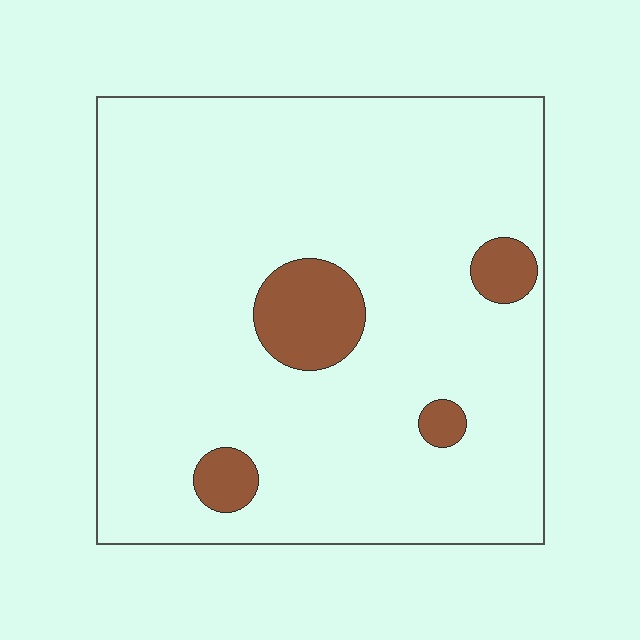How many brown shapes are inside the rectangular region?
4.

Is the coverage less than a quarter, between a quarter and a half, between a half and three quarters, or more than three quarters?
Less than a quarter.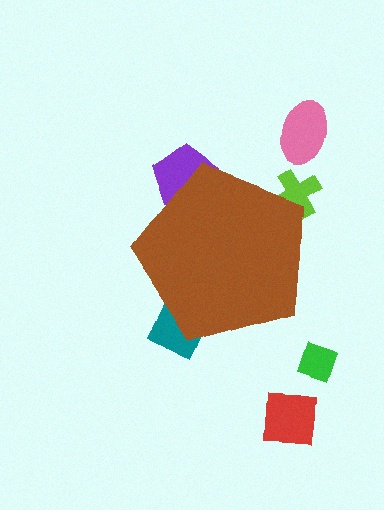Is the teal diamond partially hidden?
Yes, the teal diamond is partially hidden behind the brown pentagon.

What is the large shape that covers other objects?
A brown pentagon.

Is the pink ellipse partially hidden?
No, the pink ellipse is fully visible.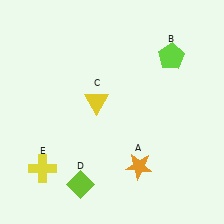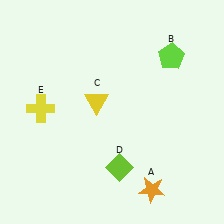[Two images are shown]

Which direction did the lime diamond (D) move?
The lime diamond (D) moved right.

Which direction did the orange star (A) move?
The orange star (A) moved down.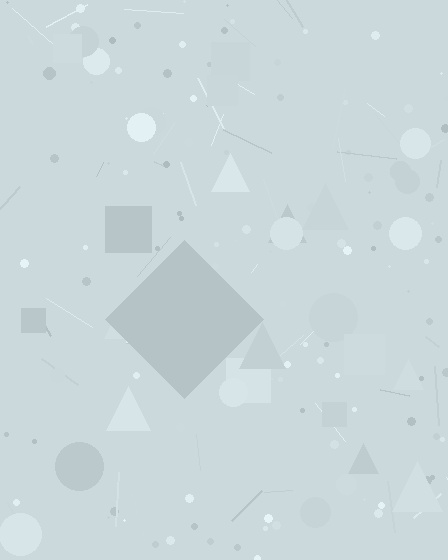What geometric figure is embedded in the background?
A diamond is embedded in the background.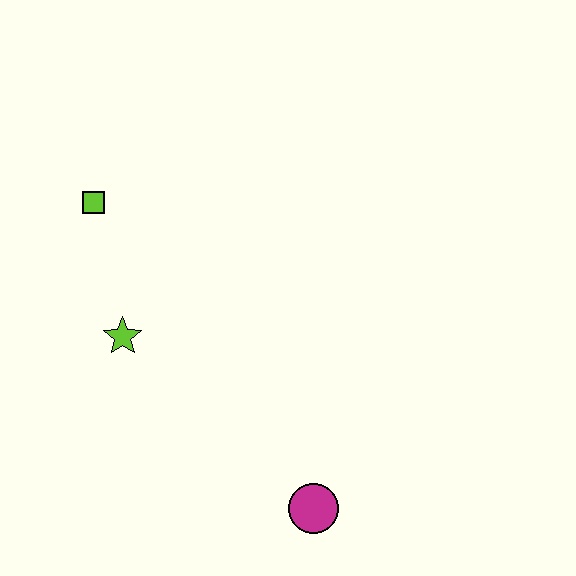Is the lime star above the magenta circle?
Yes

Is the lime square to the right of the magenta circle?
No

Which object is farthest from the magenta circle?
The lime square is farthest from the magenta circle.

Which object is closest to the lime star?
The lime square is closest to the lime star.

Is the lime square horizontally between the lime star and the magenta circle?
No